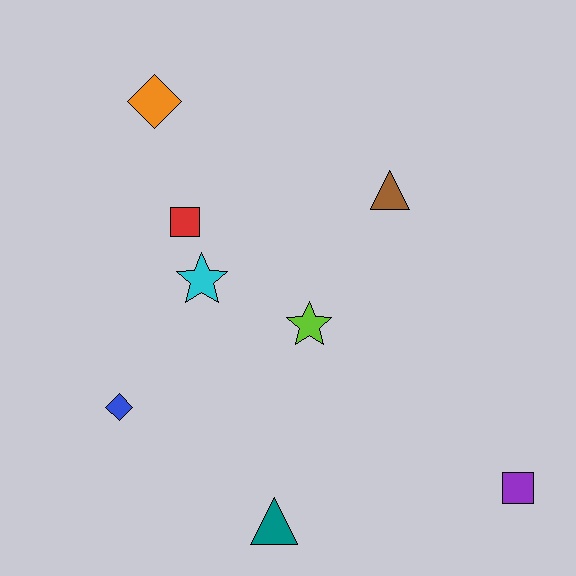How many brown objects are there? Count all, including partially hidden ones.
There is 1 brown object.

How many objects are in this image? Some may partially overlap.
There are 8 objects.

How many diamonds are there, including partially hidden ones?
There are 2 diamonds.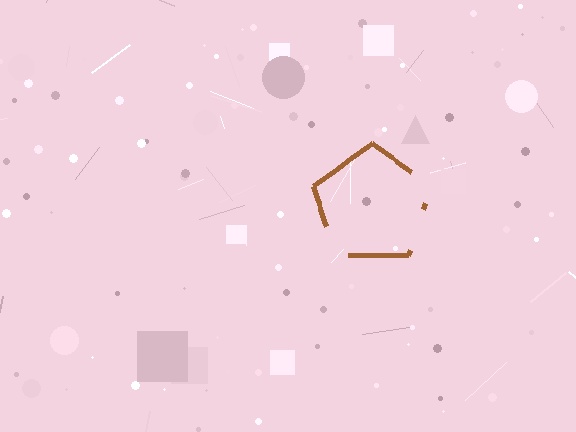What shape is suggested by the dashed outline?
The dashed outline suggests a pentagon.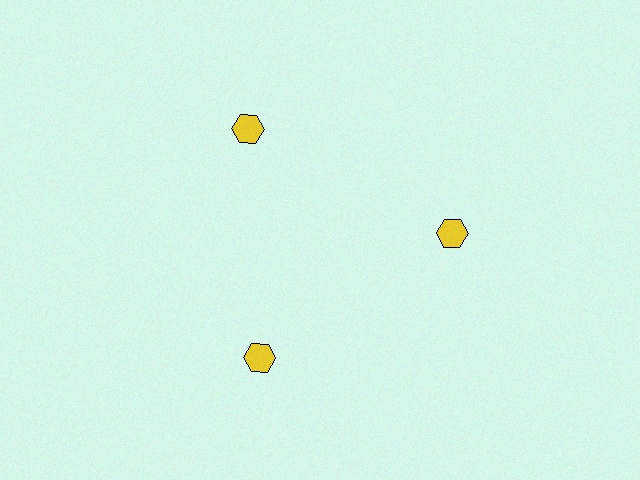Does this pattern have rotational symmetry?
Yes, this pattern has 3-fold rotational symmetry. It looks the same after rotating 120 degrees around the center.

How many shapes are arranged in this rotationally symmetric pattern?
There are 3 shapes, arranged in 3 groups of 1.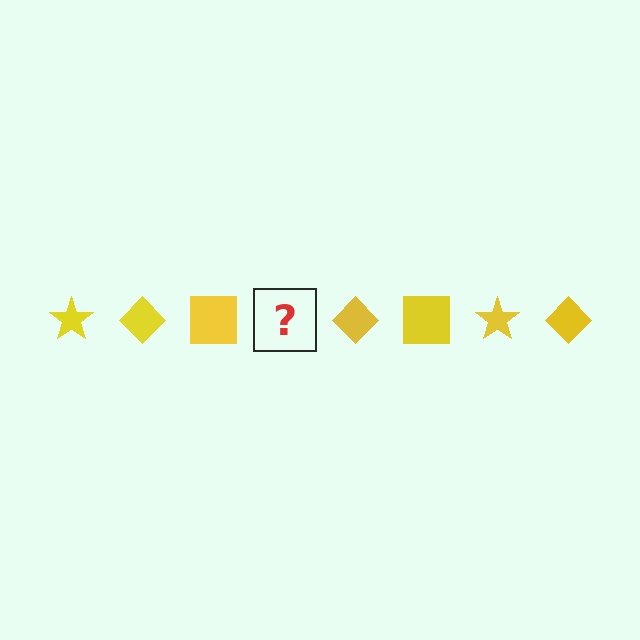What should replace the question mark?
The question mark should be replaced with a yellow star.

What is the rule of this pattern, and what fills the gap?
The rule is that the pattern cycles through star, diamond, square shapes in yellow. The gap should be filled with a yellow star.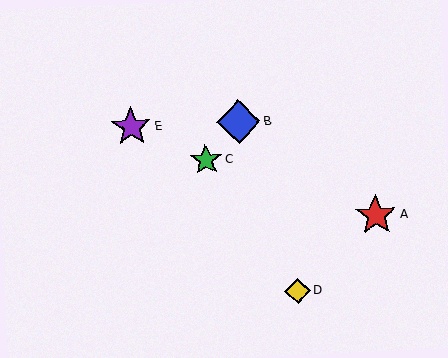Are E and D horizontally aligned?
No, E is at y≈127 and D is at y≈291.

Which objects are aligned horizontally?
Objects B, E are aligned horizontally.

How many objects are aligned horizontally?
2 objects (B, E) are aligned horizontally.